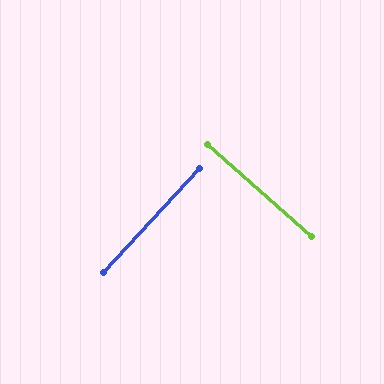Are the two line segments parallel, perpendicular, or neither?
Perpendicular — they meet at approximately 89°.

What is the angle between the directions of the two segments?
Approximately 89 degrees.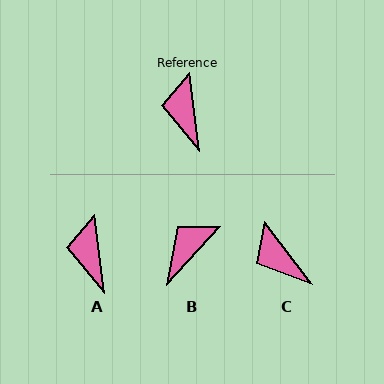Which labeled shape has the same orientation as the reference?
A.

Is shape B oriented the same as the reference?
No, it is off by about 50 degrees.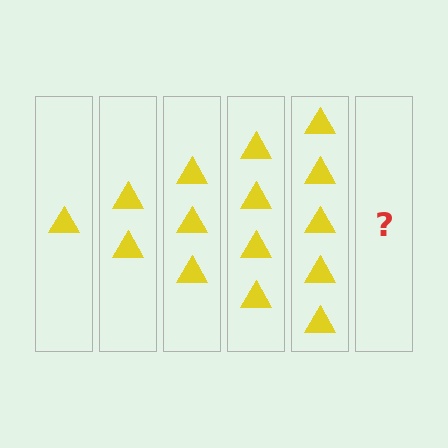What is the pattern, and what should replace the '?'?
The pattern is that each step adds one more triangle. The '?' should be 6 triangles.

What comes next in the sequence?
The next element should be 6 triangles.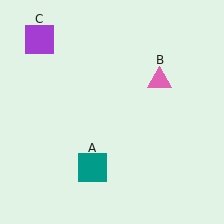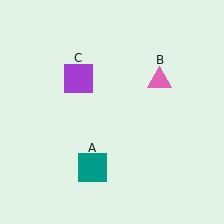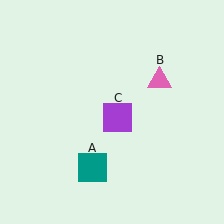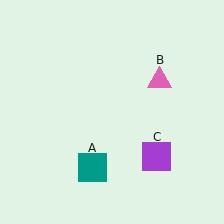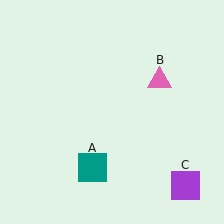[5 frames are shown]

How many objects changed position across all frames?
1 object changed position: purple square (object C).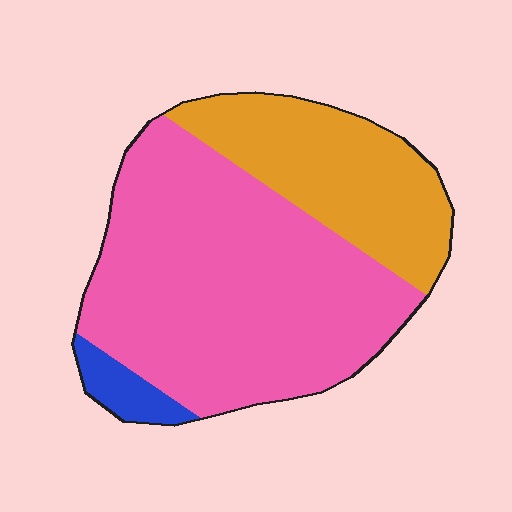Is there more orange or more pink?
Pink.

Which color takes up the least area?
Blue, at roughly 5%.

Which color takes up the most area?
Pink, at roughly 65%.